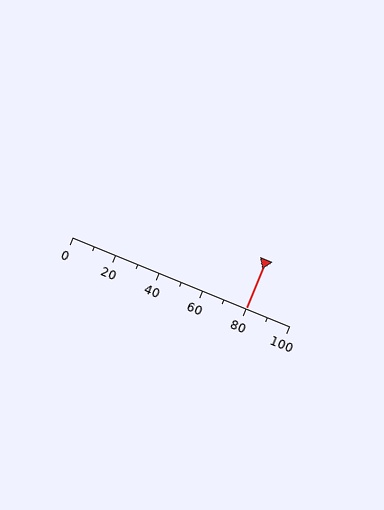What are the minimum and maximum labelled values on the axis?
The axis runs from 0 to 100.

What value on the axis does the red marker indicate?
The marker indicates approximately 80.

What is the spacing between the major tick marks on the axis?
The major ticks are spaced 20 apart.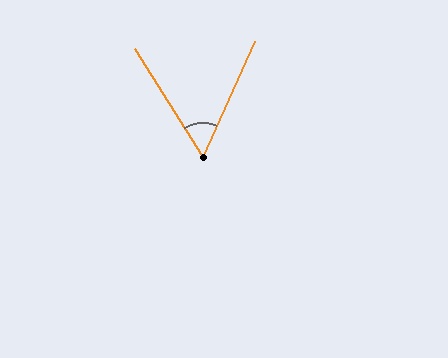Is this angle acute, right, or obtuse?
It is acute.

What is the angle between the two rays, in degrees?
Approximately 56 degrees.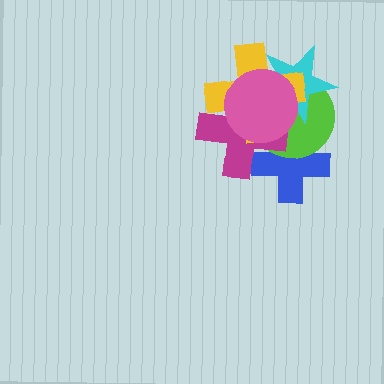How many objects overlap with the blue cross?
3 objects overlap with the blue cross.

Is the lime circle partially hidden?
Yes, it is partially covered by another shape.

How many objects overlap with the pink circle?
5 objects overlap with the pink circle.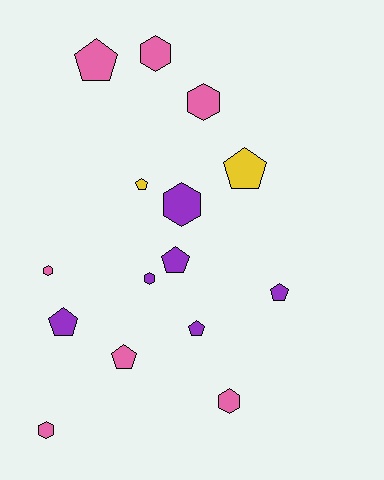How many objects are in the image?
There are 15 objects.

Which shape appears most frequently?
Pentagon, with 8 objects.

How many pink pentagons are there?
There are 2 pink pentagons.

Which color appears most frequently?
Pink, with 7 objects.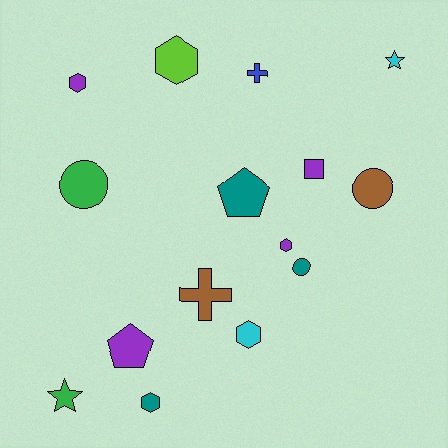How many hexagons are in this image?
There are 5 hexagons.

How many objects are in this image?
There are 15 objects.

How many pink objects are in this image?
There are no pink objects.